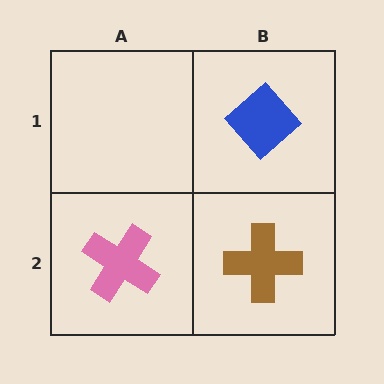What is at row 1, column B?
A blue diamond.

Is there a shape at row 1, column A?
No, that cell is empty.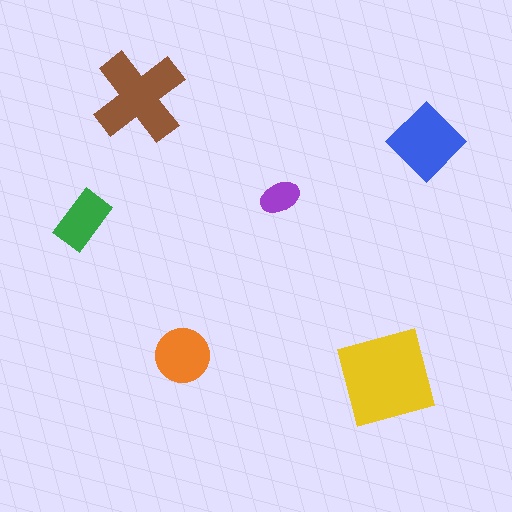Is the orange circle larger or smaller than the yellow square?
Smaller.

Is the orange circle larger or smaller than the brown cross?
Smaller.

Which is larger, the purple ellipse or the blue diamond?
The blue diamond.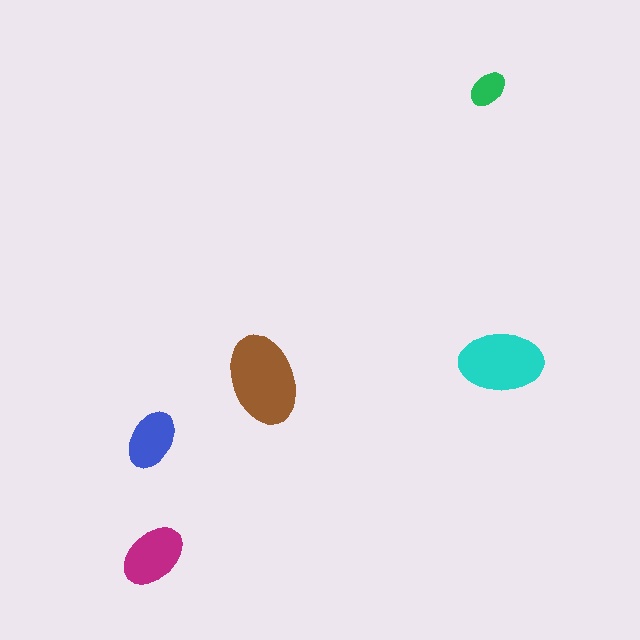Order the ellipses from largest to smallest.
the brown one, the cyan one, the magenta one, the blue one, the green one.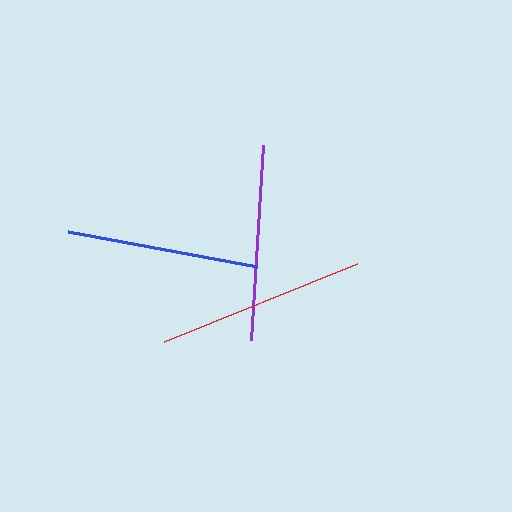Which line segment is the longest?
The red line is the longest at approximately 208 pixels.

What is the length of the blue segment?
The blue segment is approximately 192 pixels long.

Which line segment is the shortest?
The blue line is the shortest at approximately 192 pixels.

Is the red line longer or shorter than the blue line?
The red line is longer than the blue line.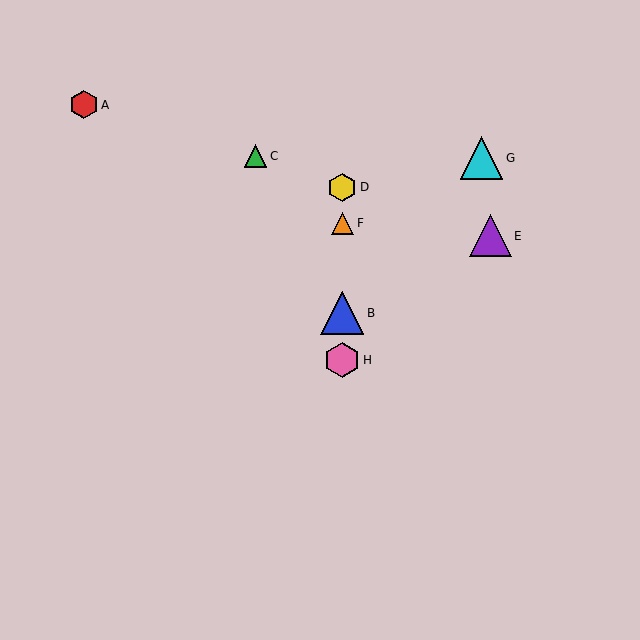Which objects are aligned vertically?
Objects B, D, F, H are aligned vertically.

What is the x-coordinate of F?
Object F is at x≈342.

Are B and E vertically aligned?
No, B is at x≈342 and E is at x≈491.